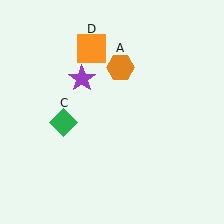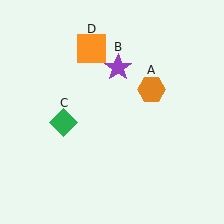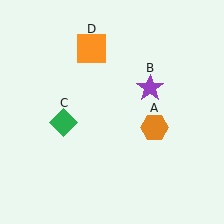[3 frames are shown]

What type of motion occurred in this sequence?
The orange hexagon (object A), purple star (object B) rotated clockwise around the center of the scene.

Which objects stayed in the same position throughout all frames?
Green diamond (object C) and orange square (object D) remained stationary.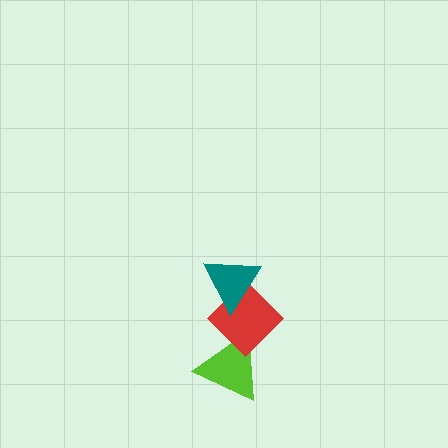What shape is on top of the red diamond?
The teal triangle is on top of the red diamond.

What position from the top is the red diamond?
The red diamond is 2nd from the top.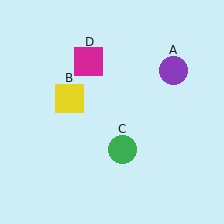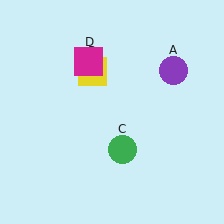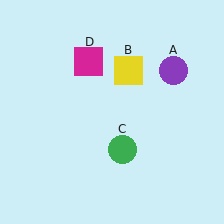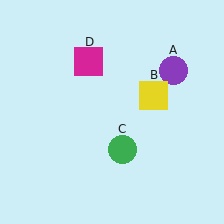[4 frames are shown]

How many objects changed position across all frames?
1 object changed position: yellow square (object B).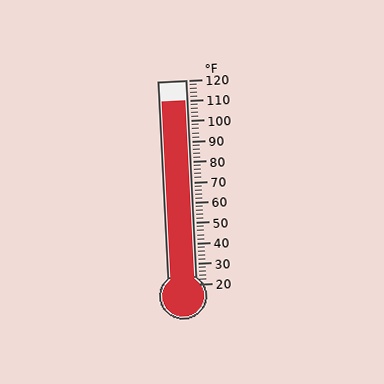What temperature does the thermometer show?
The thermometer shows approximately 110°F.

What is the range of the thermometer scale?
The thermometer scale ranges from 20°F to 120°F.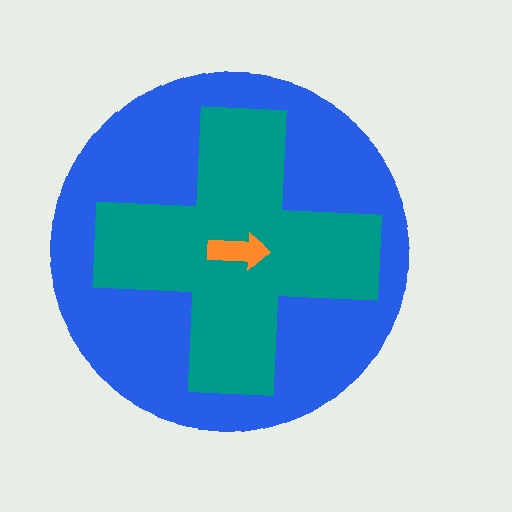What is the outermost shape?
The blue circle.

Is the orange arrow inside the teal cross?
Yes.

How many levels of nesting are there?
3.